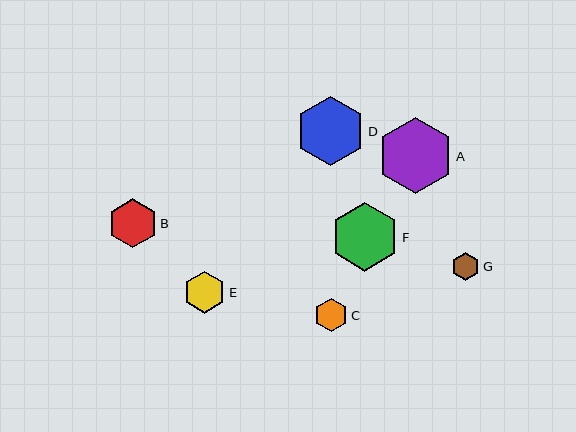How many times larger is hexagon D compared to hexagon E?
Hexagon D is approximately 1.6 times the size of hexagon E.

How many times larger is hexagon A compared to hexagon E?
Hexagon A is approximately 1.8 times the size of hexagon E.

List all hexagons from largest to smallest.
From largest to smallest: A, D, F, B, E, C, G.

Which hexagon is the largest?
Hexagon A is the largest with a size of approximately 76 pixels.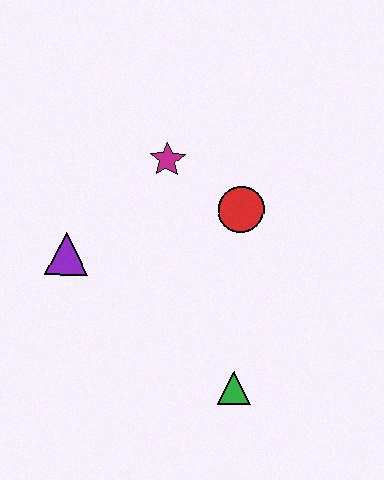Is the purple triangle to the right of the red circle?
No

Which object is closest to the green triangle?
The red circle is closest to the green triangle.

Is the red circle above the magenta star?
No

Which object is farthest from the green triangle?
The magenta star is farthest from the green triangle.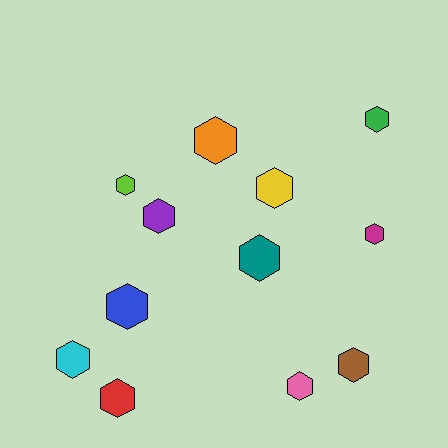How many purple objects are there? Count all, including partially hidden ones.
There is 1 purple object.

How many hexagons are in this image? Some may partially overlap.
There are 12 hexagons.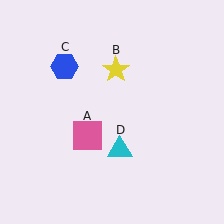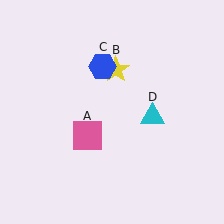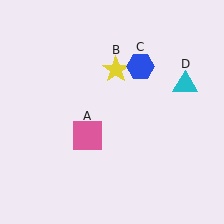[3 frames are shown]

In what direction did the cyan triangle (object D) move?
The cyan triangle (object D) moved up and to the right.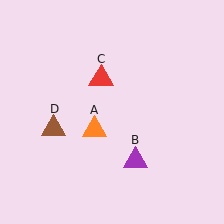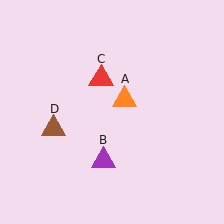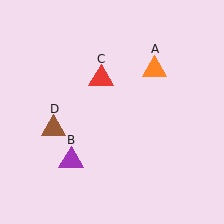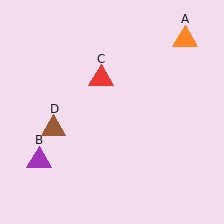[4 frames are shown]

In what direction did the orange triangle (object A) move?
The orange triangle (object A) moved up and to the right.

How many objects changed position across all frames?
2 objects changed position: orange triangle (object A), purple triangle (object B).